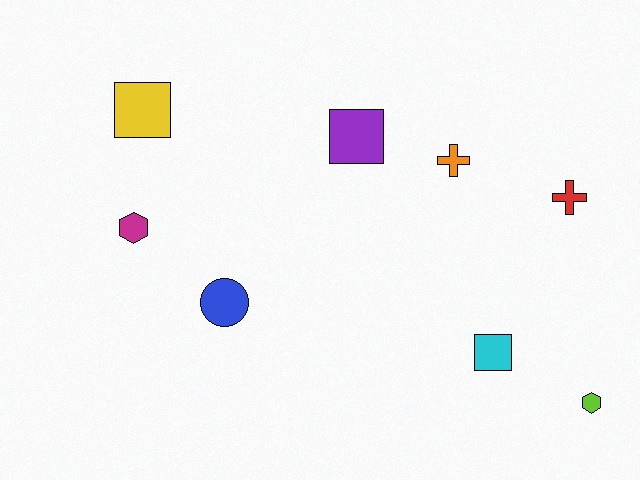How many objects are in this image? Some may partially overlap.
There are 8 objects.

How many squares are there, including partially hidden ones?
There are 3 squares.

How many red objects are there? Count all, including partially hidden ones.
There is 1 red object.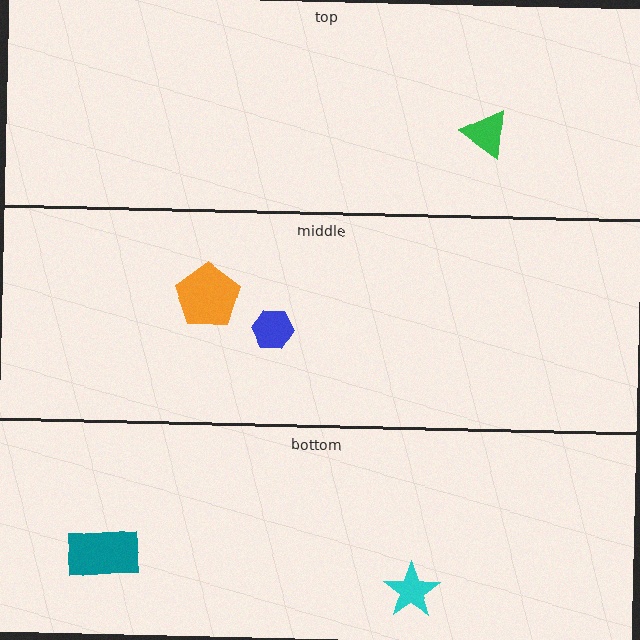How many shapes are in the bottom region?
2.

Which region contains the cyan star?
The bottom region.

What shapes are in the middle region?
The orange pentagon, the blue hexagon.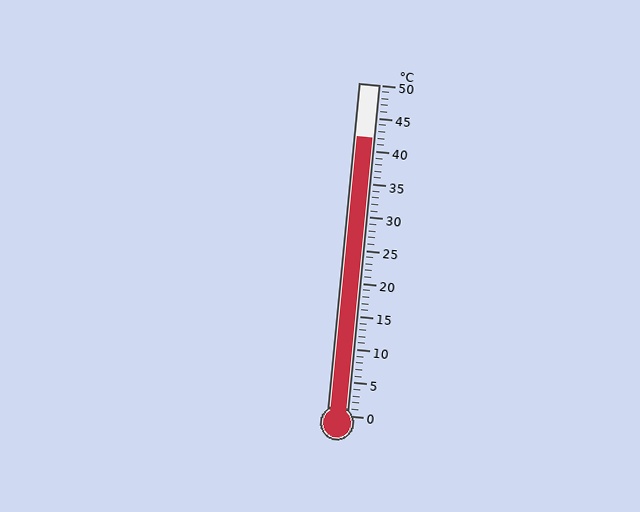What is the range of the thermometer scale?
The thermometer scale ranges from 0°C to 50°C.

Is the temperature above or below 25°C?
The temperature is above 25°C.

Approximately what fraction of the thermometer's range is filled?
The thermometer is filled to approximately 85% of its range.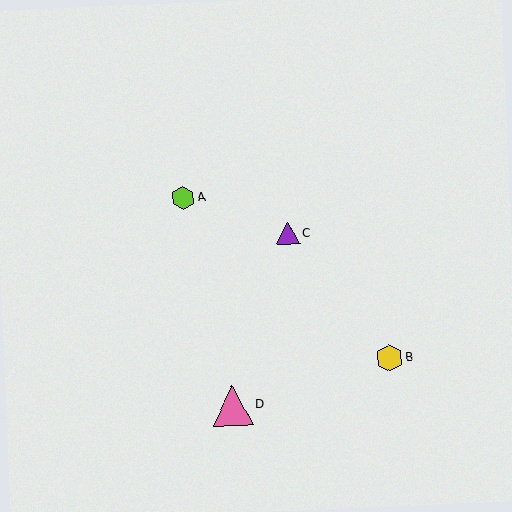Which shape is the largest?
The pink triangle (labeled D) is the largest.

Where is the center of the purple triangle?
The center of the purple triangle is at (288, 233).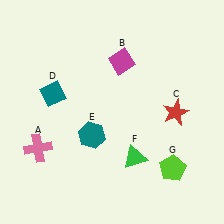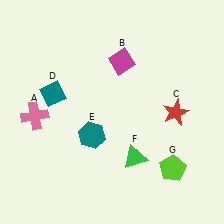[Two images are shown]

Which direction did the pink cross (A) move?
The pink cross (A) moved up.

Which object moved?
The pink cross (A) moved up.